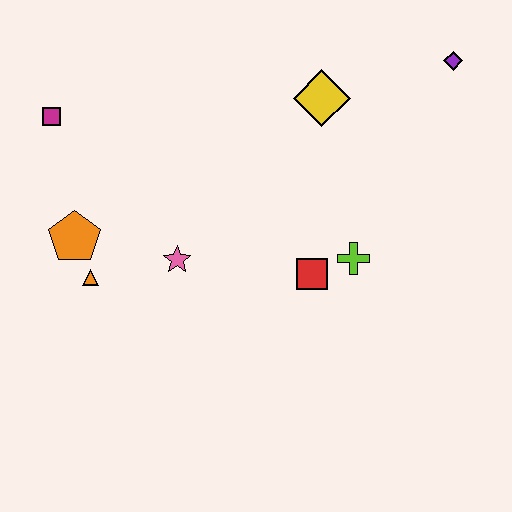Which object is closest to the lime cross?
The red square is closest to the lime cross.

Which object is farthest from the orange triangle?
The purple diamond is farthest from the orange triangle.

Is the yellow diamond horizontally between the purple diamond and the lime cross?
No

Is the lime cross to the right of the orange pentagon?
Yes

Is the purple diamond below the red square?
No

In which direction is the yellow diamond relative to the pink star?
The yellow diamond is above the pink star.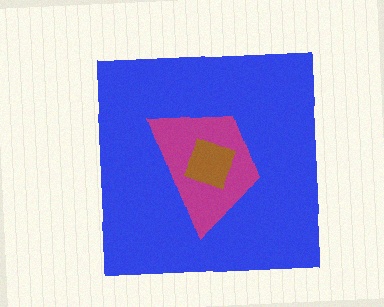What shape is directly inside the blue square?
The magenta trapezoid.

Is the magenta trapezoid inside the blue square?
Yes.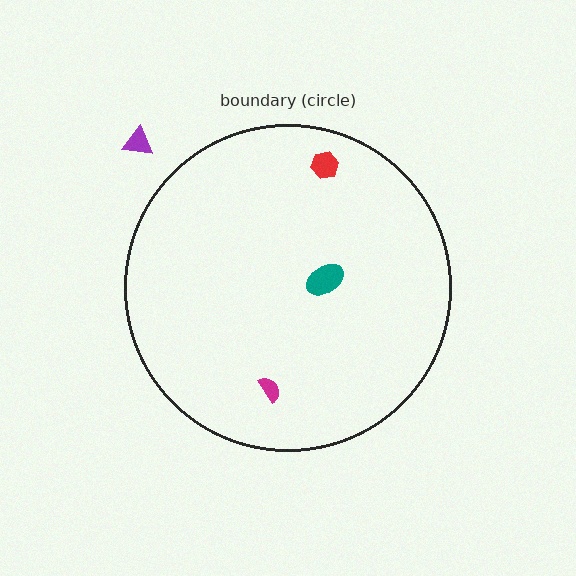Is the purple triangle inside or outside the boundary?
Outside.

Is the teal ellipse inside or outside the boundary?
Inside.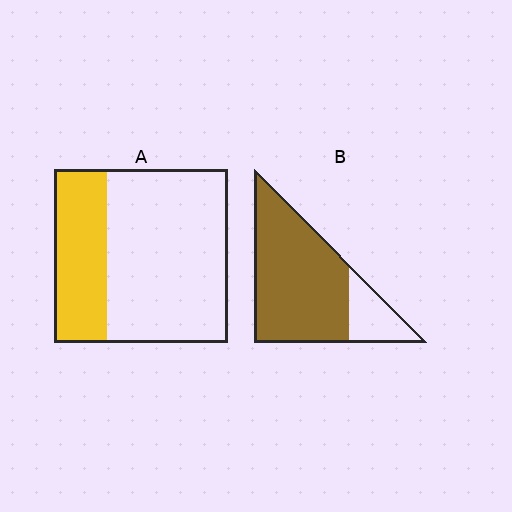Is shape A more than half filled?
No.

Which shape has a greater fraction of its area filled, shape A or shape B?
Shape B.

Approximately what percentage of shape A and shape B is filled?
A is approximately 30% and B is approximately 80%.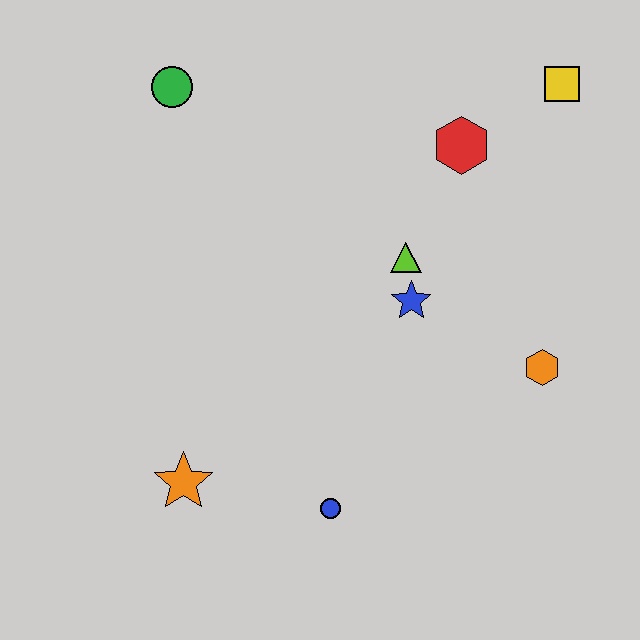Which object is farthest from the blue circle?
The yellow square is farthest from the blue circle.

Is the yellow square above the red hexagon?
Yes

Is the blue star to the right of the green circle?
Yes